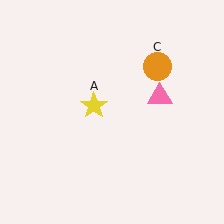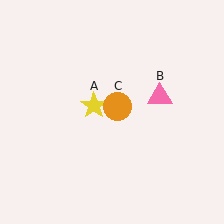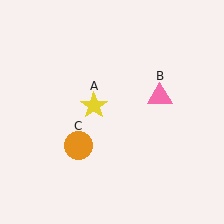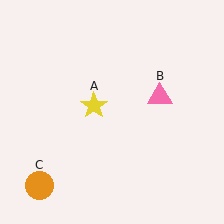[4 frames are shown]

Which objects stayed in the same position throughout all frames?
Yellow star (object A) and pink triangle (object B) remained stationary.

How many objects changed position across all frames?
1 object changed position: orange circle (object C).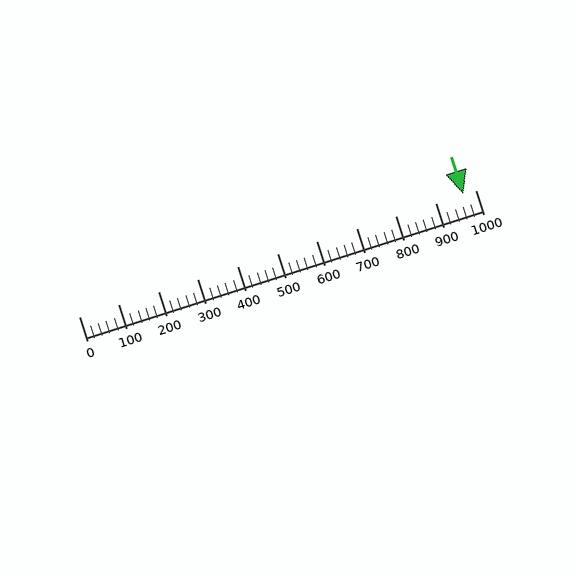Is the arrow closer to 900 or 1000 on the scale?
The arrow is closer to 1000.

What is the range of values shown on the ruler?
The ruler shows values from 0 to 1000.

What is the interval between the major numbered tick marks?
The major tick marks are spaced 100 units apart.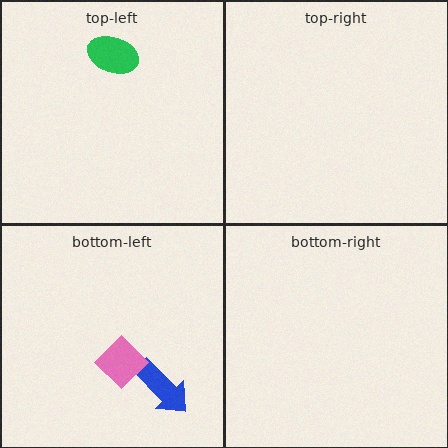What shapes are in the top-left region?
The green ellipse.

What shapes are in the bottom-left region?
The blue arrow, the pink diamond.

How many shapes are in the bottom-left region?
2.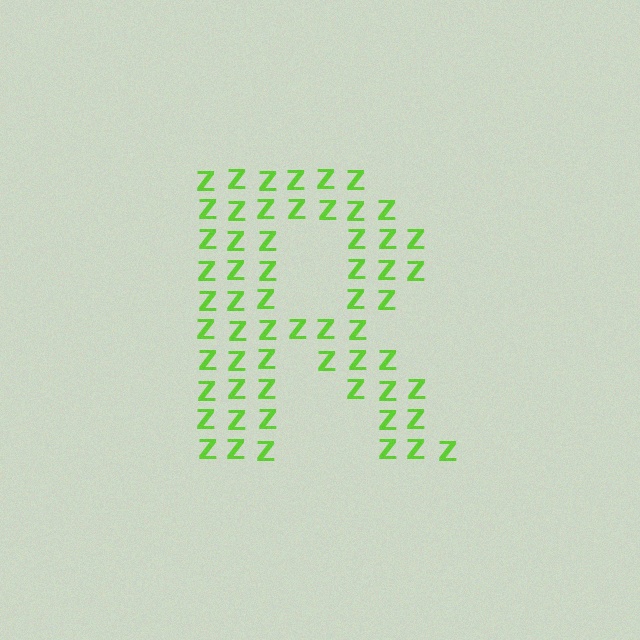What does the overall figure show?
The overall figure shows the letter R.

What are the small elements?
The small elements are letter Z's.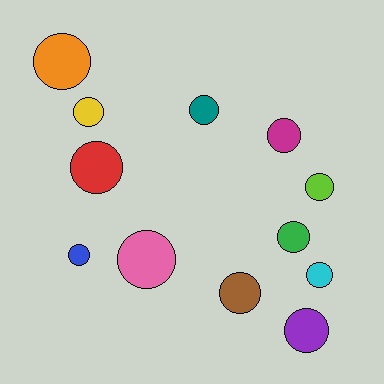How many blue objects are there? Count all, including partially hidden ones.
There is 1 blue object.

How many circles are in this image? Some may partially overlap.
There are 12 circles.